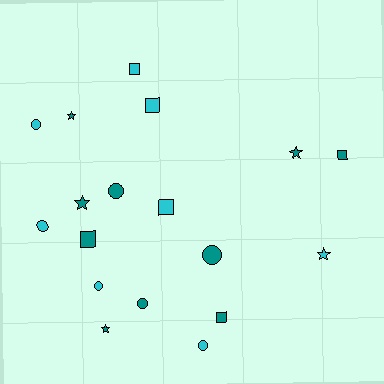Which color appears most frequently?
Teal, with 10 objects.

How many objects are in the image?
There are 18 objects.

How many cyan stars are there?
There is 1 cyan star.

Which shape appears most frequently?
Circle, with 7 objects.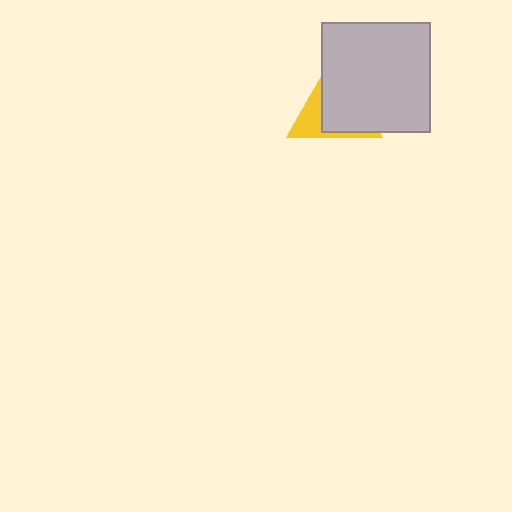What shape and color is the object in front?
The object in front is a light gray square.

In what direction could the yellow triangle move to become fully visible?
The yellow triangle could move left. That would shift it out from behind the light gray square entirely.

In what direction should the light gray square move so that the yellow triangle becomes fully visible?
The light gray square should move right. That is the shortest direction to clear the overlap and leave the yellow triangle fully visible.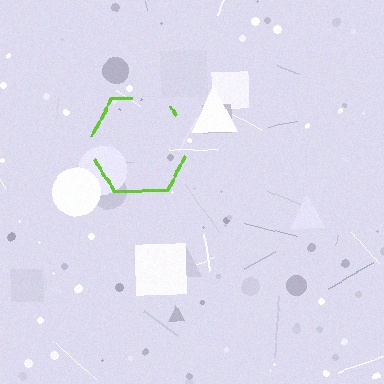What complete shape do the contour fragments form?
The contour fragments form a hexagon.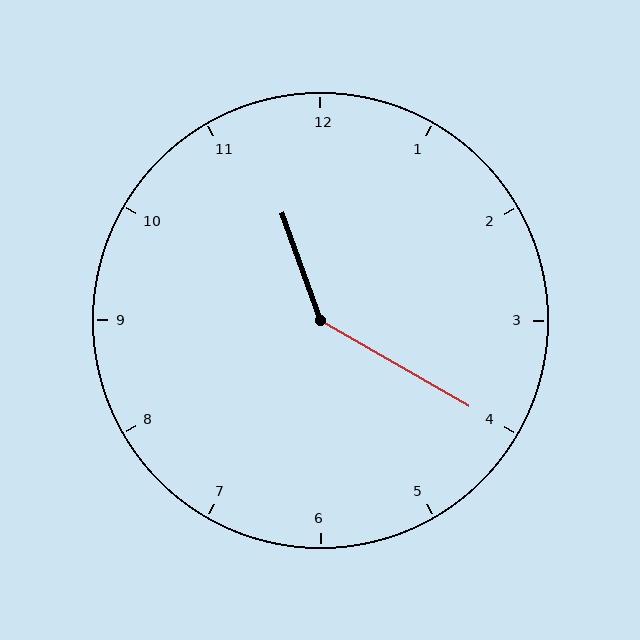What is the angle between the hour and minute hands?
Approximately 140 degrees.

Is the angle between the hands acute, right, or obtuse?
It is obtuse.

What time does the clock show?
11:20.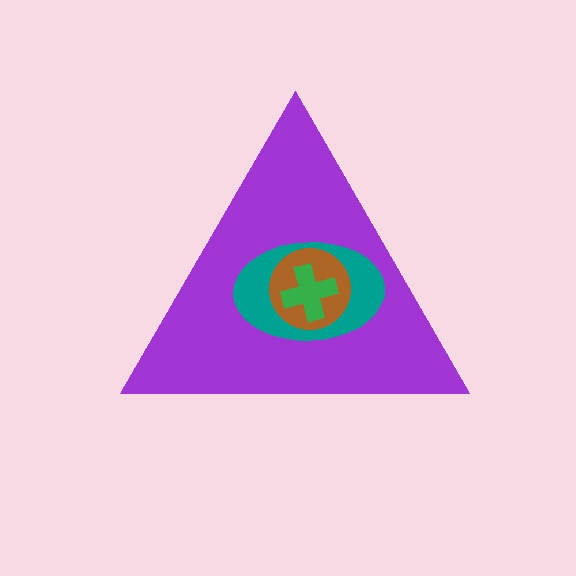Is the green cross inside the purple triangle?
Yes.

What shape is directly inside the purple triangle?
The teal ellipse.